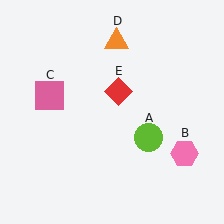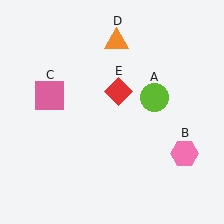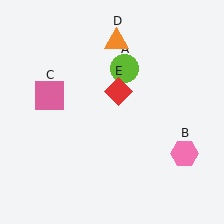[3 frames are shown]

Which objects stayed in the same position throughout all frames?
Pink hexagon (object B) and pink square (object C) and orange triangle (object D) and red diamond (object E) remained stationary.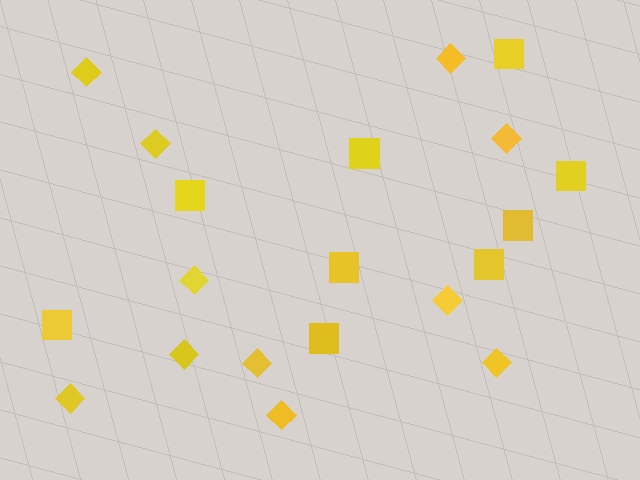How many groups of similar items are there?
There are 2 groups: one group of squares (9) and one group of diamonds (11).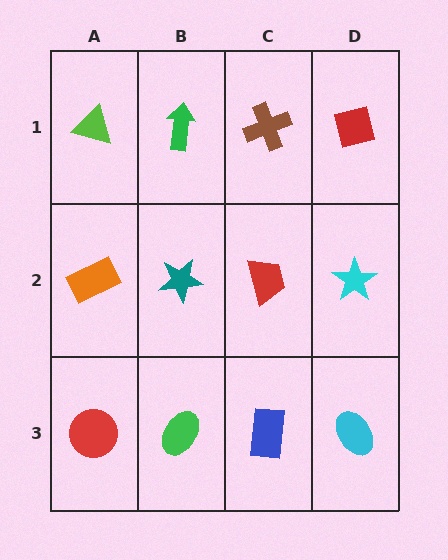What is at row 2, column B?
A teal star.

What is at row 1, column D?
A red square.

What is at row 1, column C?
A brown cross.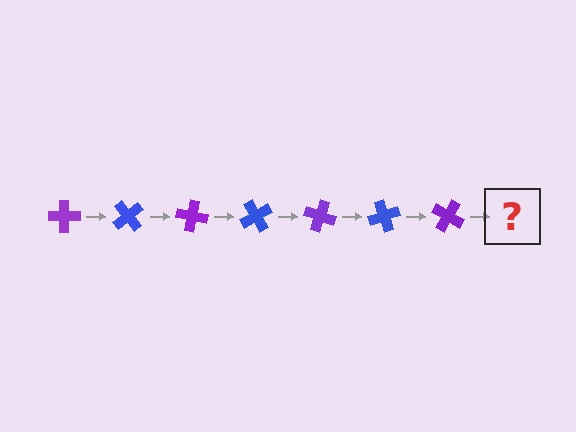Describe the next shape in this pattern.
It should be a blue cross, rotated 350 degrees from the start.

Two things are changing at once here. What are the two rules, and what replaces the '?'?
The two rules are that it rotates 50 degrees each step and the color cycles through purple and blue. The '?' should be a blue cross, rotated 350 degrees from the start.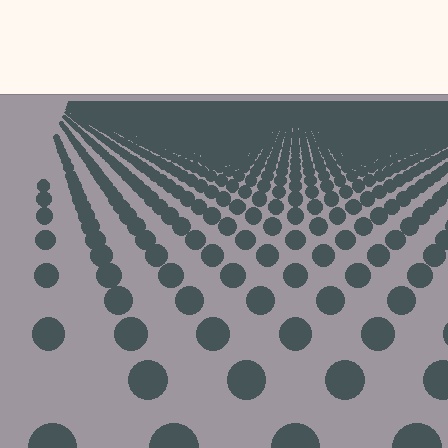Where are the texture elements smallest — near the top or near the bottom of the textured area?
Near the top.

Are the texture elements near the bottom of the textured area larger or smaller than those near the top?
Larger. Near the bottom, elements are closer to the viewer and appear at a bigger on-screen size.